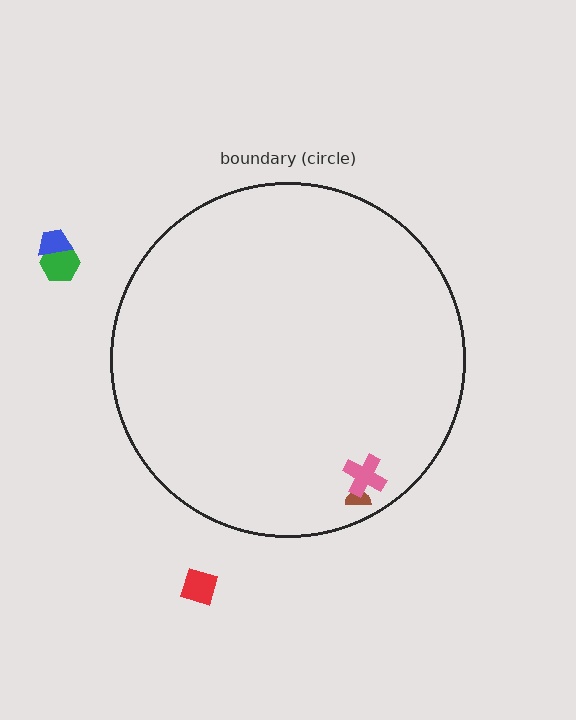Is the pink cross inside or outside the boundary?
Inside.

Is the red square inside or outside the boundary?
Outside.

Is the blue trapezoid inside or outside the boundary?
Outside.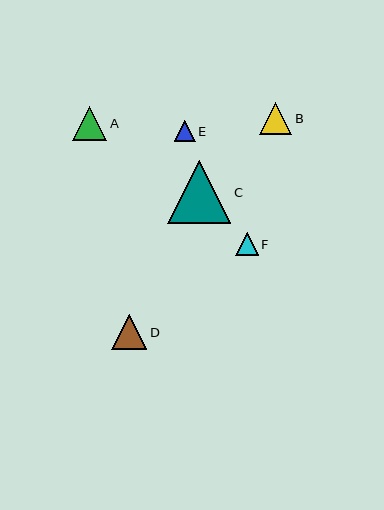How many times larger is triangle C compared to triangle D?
Triangle C is approximately 1.8 times the size of triangle D.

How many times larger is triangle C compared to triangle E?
Triangle C is approximately 3.0 times the size of triangle E.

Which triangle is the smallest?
Triangle E is the smallest with a size of approximately 21 pixels.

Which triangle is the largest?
Triangle C is the largest with a size of approximately 63 pixels.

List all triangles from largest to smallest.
From largest to smallest: C, D, A, B, F, E.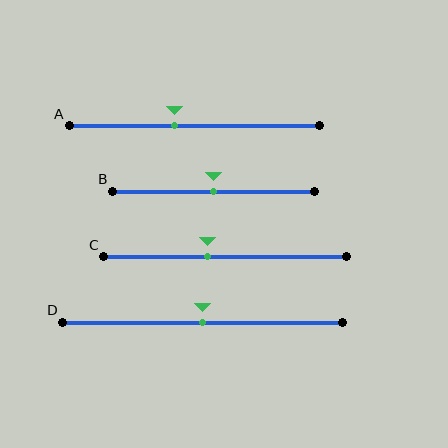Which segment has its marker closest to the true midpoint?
Segment B has its marker closest to the true midpoint.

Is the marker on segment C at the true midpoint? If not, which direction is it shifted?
No, the marker on segment C is shifted to the left by about 7% of the segment length.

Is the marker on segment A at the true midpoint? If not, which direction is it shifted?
No, the marker on segment A is shifted to the left by about 8% of the segment length.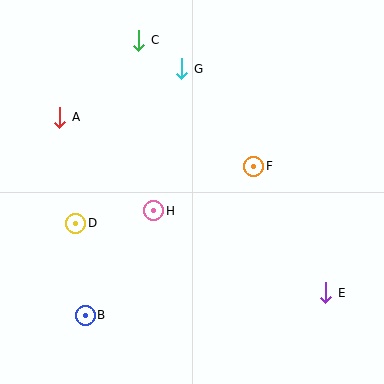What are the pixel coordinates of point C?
Point C is at (139, 40).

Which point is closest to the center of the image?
Point H at (154, 211) is closest to the center.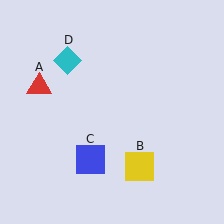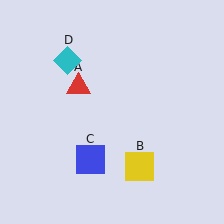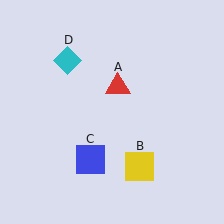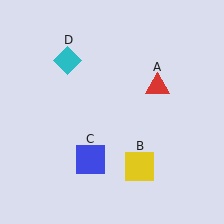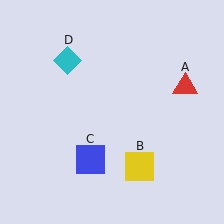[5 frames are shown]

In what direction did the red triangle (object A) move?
The red triangle (object A) moved right.